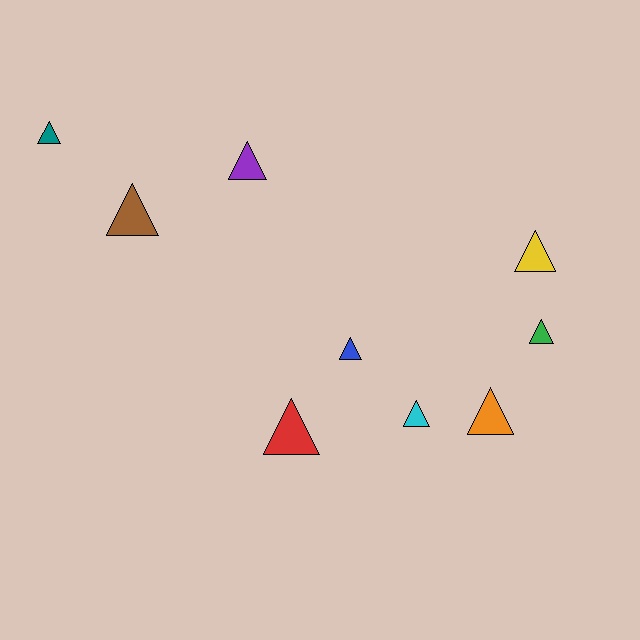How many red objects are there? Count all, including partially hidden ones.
There is 1 red object.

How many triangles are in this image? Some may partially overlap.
There are 9 triangles.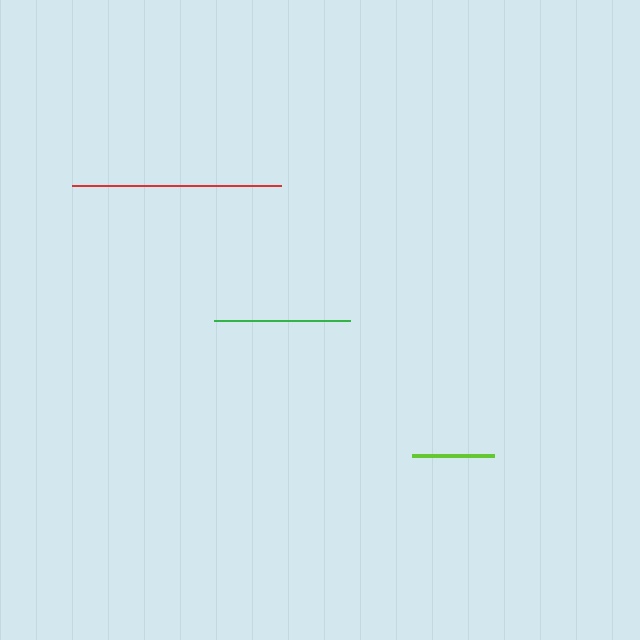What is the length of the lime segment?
The lime segment is approximately 83 pixels long.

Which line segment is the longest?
The red line is the longest at approximately 208 pixels.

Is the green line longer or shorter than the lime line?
The green line is longer than the lime line.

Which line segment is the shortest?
The lime line is the shortest at approximately 83 pixels.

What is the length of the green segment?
The green segment is approximately 137 pixels long.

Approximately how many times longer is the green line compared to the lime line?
The green line is approximately 1.7 times the length of the lime line.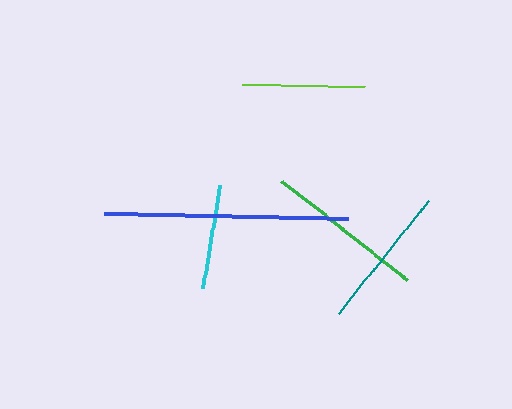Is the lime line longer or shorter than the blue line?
The blue line is longer than the lime line.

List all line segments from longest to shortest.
From longest to shortest: blue, green, teal, lime, cyan.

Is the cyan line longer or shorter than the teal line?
The teal line is longer than the cyan line.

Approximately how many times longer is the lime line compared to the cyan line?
The lime line is approximately 1.2 times the length of the cyan line.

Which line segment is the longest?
The blue line is the longest at approximately 243 pixels.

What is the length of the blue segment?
The blue segment is approximately 243 pixels long.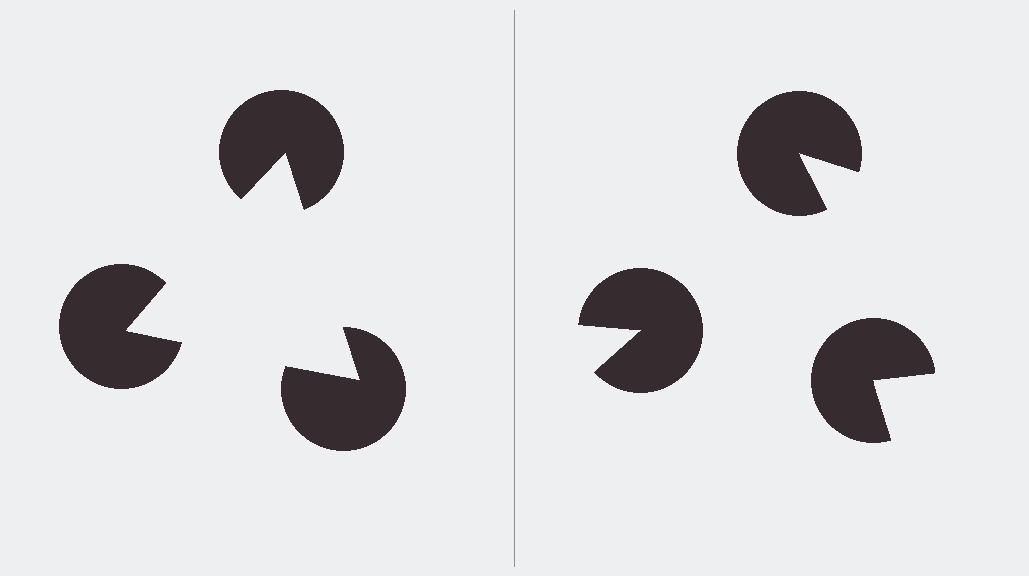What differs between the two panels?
The pac-man discs are positioned identically on both sides; only the wedge orientations differ. On the left they align to a triangle; on the right they are misaligned.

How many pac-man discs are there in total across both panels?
6 — 3 on each side.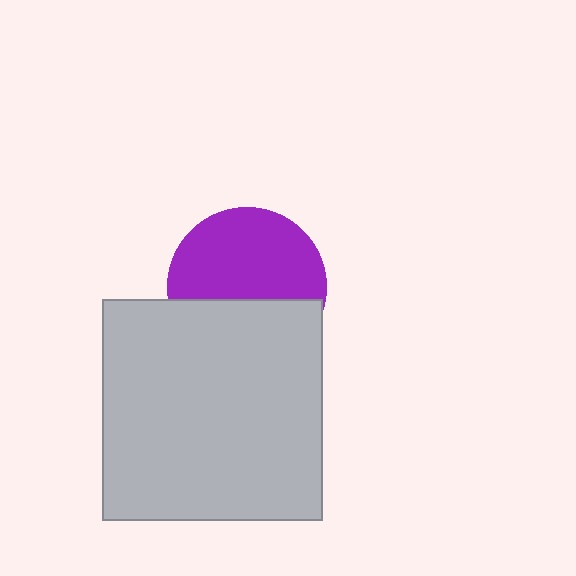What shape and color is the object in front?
The object in front is a light gray square.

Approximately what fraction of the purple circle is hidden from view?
Roughly 40% of the purple circle is hidden behind the light gray square.